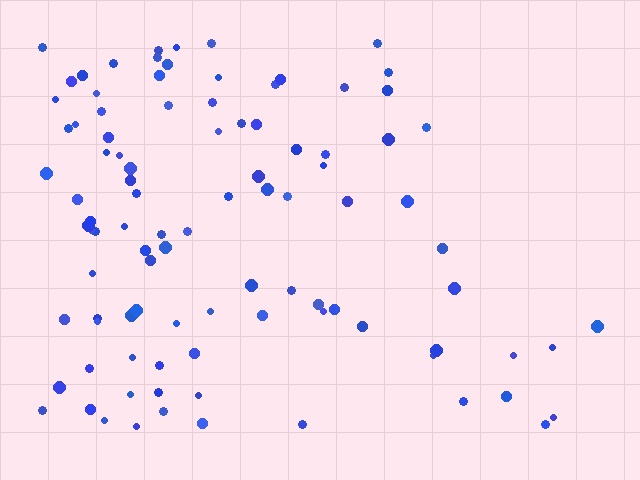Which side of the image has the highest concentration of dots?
The left.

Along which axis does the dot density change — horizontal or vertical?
Horizontal.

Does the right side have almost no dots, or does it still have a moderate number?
Still a moderate number, just noticeably fewer than the left.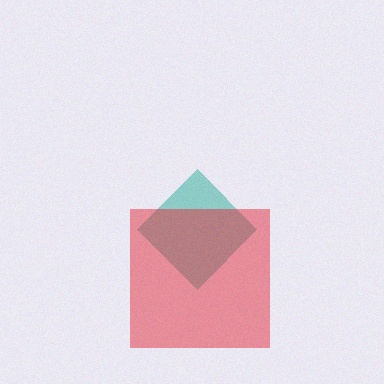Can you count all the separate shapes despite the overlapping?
Yes, there are 2 separate shapes.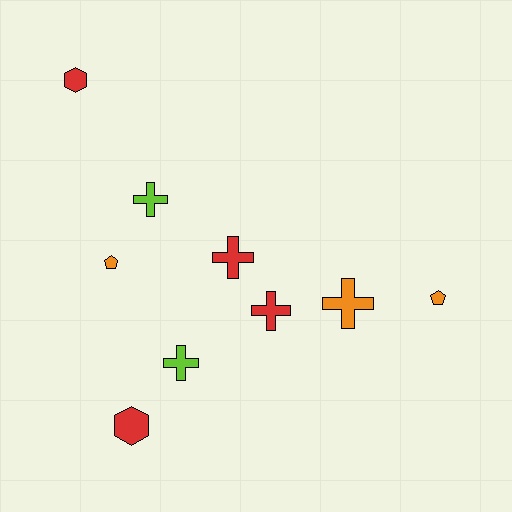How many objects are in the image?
There are 9 objects.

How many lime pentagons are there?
There are no lime pentagons.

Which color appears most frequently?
Red, with 4 objects.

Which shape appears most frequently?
Cross, with 5 objects.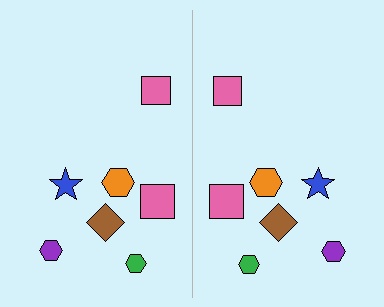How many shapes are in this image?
There are 14 shapes in this image.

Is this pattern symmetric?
Yes, this pattern has bilateral (reflection) symmetry.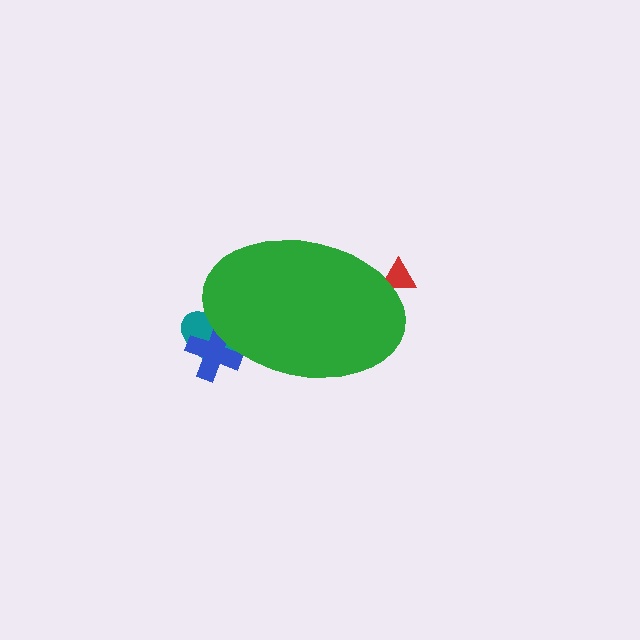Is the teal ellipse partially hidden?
Yes, the teal ellipse is partially hidden behind the green ellipse.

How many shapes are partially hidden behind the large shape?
3 shapes are partially hidden.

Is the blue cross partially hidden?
Yes, the blue cross is partially hidden behind the green ellipse.